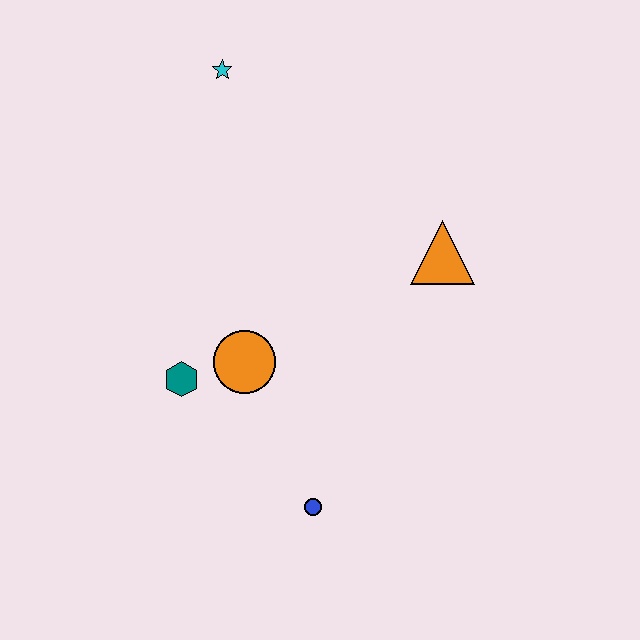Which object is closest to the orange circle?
The teal hexagon is closest to the orange circle.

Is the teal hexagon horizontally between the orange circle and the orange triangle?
No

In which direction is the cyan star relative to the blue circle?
The cyan star is above the blue circle.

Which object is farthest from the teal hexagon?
The cyan star is farthest from the teal hexagon.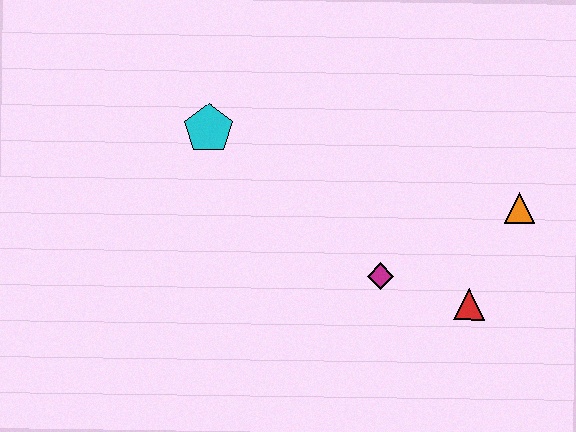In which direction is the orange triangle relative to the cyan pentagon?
The orange triangle is to the right of the cyan pentagon.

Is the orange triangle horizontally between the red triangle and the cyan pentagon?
No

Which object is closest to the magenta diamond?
The red triangle is closest to the magenta diamond.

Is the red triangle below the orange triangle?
Yes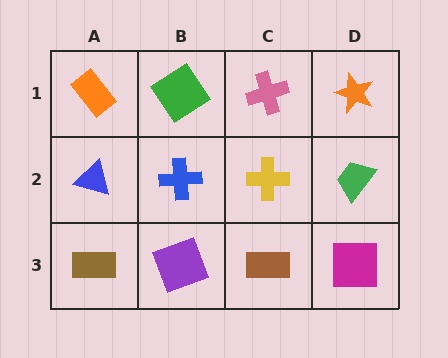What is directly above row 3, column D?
A green trapezoid.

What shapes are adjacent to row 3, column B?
A blue cross (row 2, column B), a brown rectangle (row 3, column A), a brown rectangle (row 3, column C).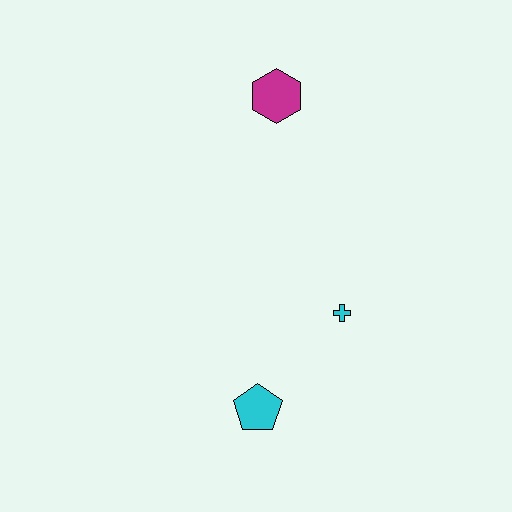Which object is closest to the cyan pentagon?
The cyan cross is closest to the cyan pentagon.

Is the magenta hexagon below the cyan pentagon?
No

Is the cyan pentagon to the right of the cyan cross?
No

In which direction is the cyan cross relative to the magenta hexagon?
The cyan cross is below the magenta hexagon.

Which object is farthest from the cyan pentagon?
The magenta hexagon is farthest from the cyan pentagon.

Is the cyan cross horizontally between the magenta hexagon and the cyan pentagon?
No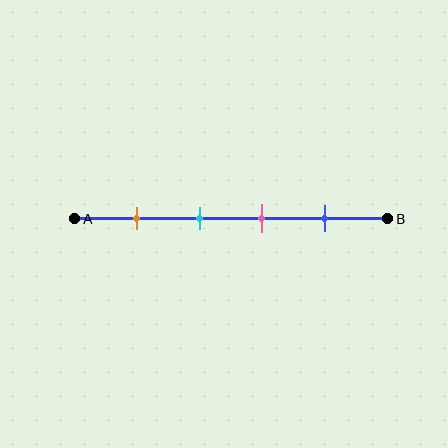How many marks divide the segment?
There are 4 marks dividing the segment.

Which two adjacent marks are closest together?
The cyan and pink marks are the closest adjacent pair.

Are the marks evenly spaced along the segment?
Yes, the marks are approximately evenly spaced.